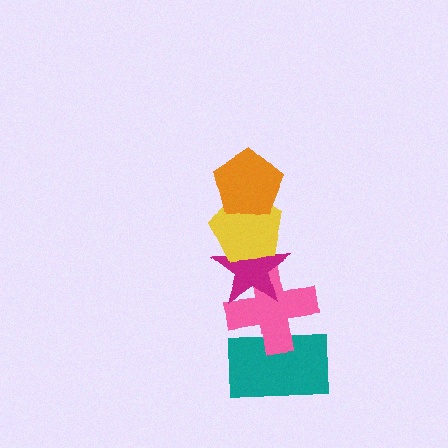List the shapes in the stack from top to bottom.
From top to bottom: the orange pentagon, the yellow pentagon, the magenta star, the pink cross, the teal rectangle.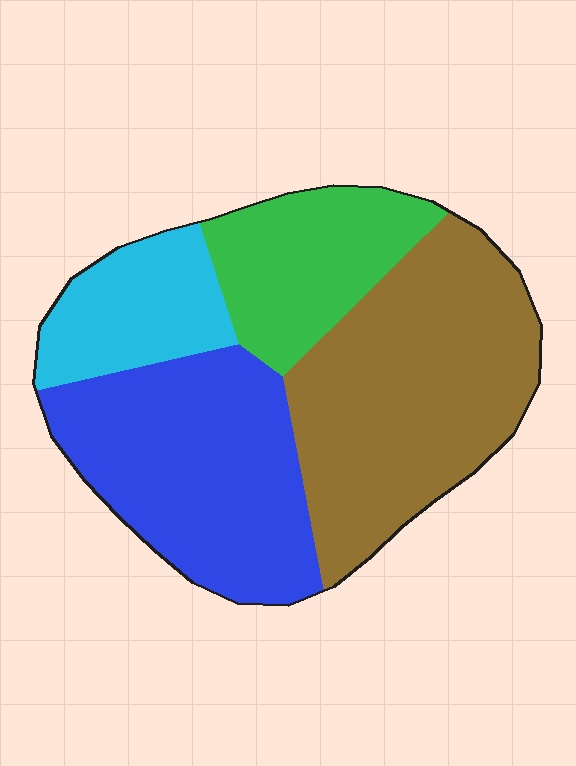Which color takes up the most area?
Brown, at roughly 35%.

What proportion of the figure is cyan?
Cyan takes up less than a sixth of the figure.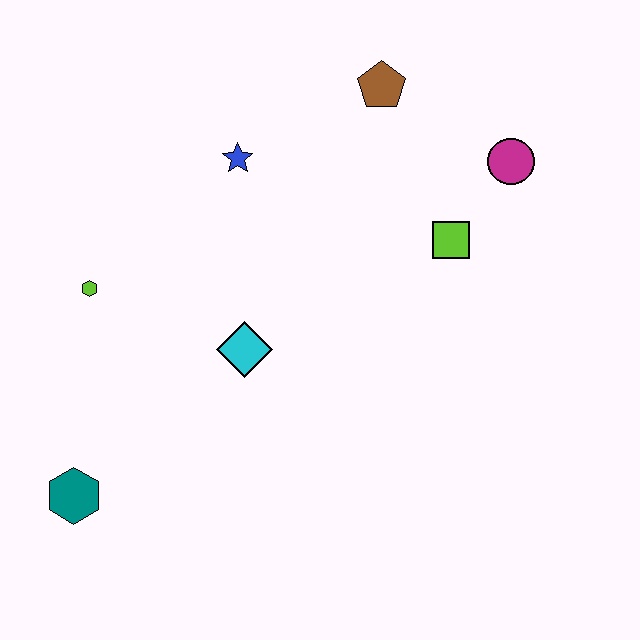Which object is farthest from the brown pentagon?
The teal hexagon is farthest from the brown pentagon.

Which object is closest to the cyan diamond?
The lime hexagon is closest to the cyan diamond.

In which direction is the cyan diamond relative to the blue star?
The cyan diamond is below the blue star.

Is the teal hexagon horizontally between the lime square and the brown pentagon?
No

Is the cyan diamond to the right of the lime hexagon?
Yes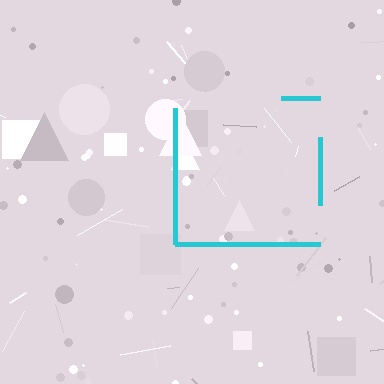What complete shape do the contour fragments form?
The contour fragments form a square.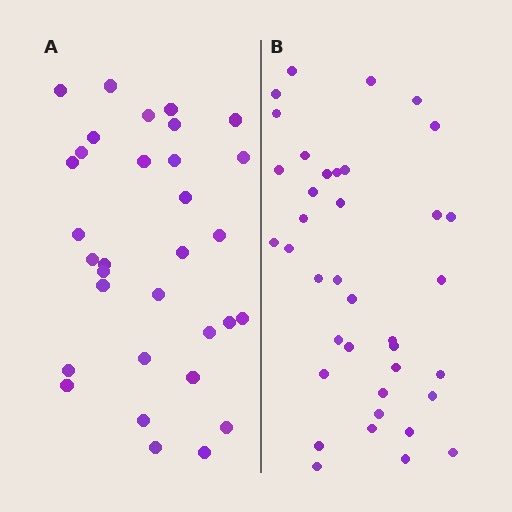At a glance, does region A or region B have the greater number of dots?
Region B (the right region) has more dots.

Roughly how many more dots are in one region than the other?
Region B has about 6 more dots than region A.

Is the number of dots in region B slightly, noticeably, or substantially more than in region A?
Region B has only slightly more — the two regions are fairly close. The ratio is roughly 1.2 to 1.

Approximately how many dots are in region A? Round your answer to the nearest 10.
About 30 dots. (The exact count is 32, which rounds to 30.)